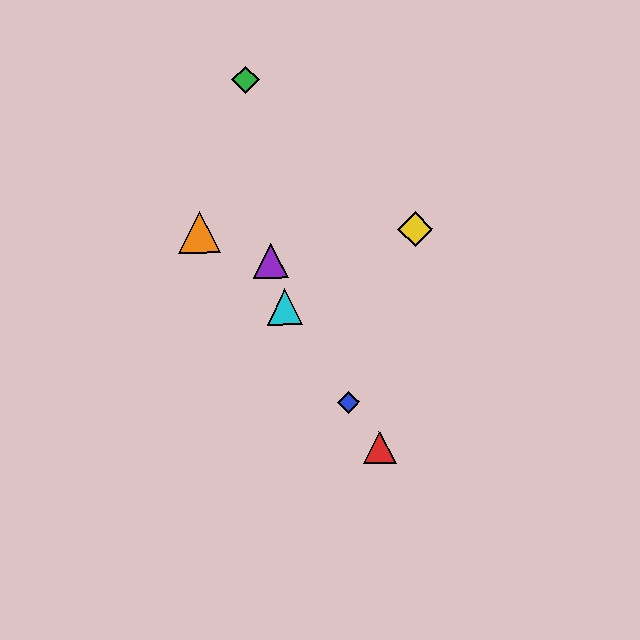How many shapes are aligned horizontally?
2 shapes (the yellow diamond, the orange triangle) are aligned horizontally.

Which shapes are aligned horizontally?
The yellow diamond, the orange triangle are aligned horizontally.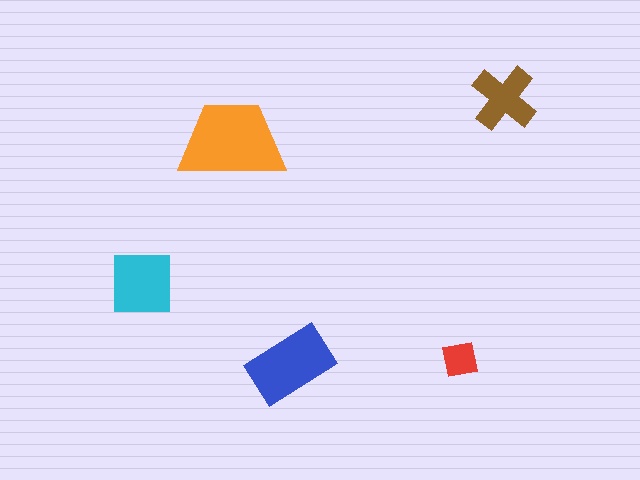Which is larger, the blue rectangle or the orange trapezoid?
The orange trapezoid.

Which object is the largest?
The orange trapezoid.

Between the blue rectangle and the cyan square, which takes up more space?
The blue rectangle.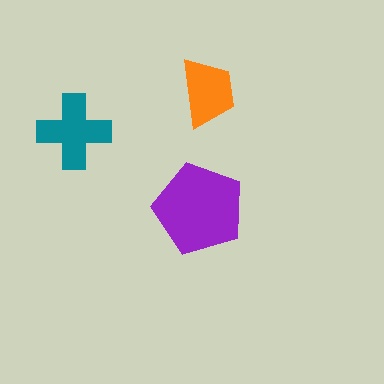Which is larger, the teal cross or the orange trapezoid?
The teal cross.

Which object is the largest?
The purple pentagon.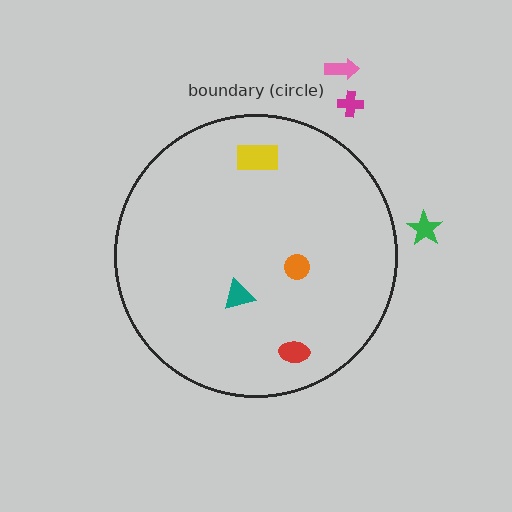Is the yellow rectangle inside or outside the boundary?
Inside.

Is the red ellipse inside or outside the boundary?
Inside.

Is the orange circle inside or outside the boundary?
Inside.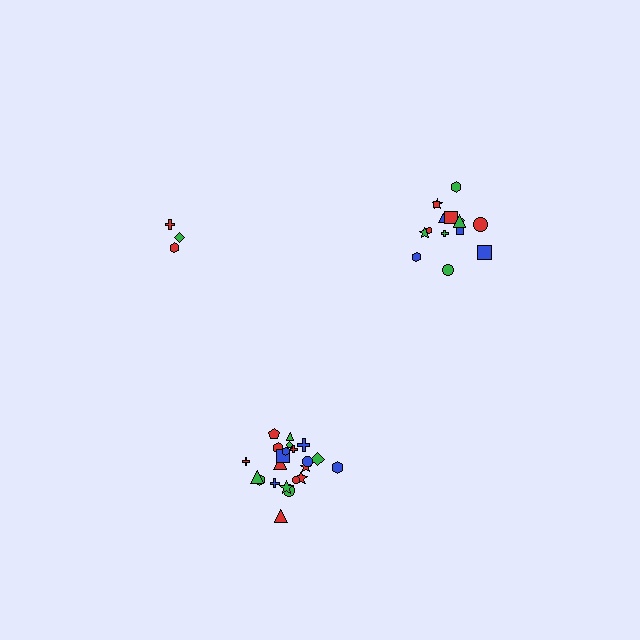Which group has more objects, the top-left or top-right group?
The top-right group.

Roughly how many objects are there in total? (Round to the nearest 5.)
Roughly 40 objects in total.